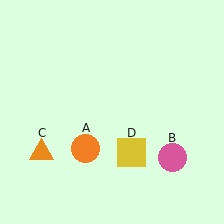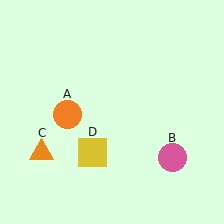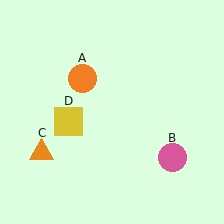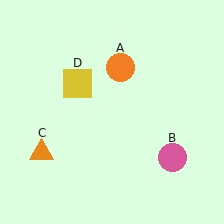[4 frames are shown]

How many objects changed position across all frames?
2 objects changed position: orange circle (object A), yellow square (object D).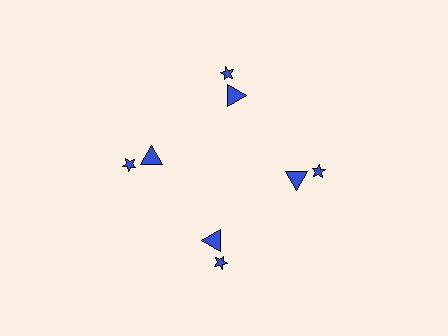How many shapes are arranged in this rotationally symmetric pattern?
There are 8 shapes, arranged in 4 groups of 2.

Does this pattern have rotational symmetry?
Yes, this pattern has 4-fold rotational symmetry. It looks the same after rotating 90 degrees around the center.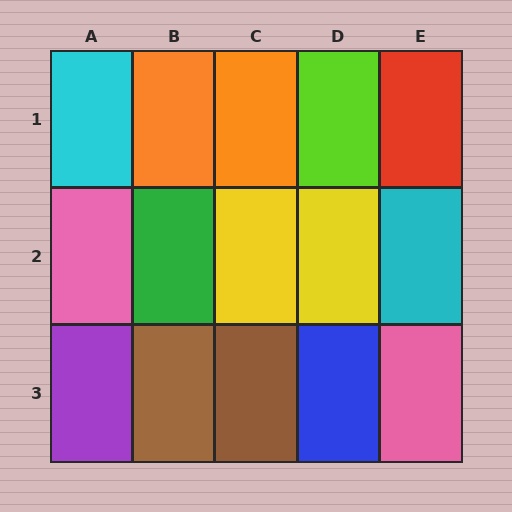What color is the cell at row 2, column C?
Yellow.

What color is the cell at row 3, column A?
Purple.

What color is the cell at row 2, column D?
Yellow.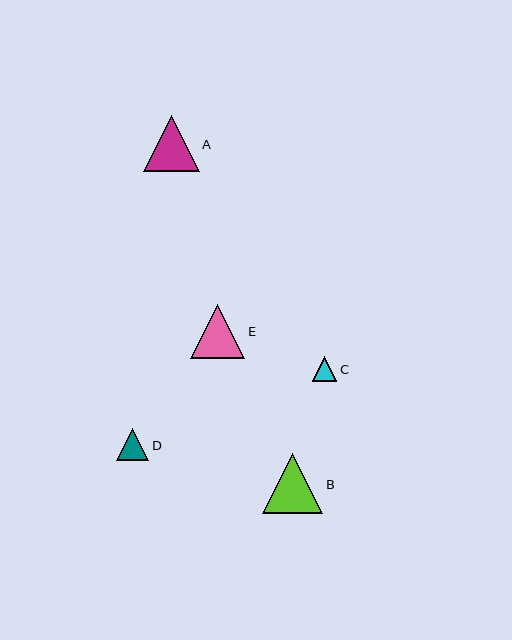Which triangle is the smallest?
Triangle C is the smallest with a size of approximately 24 pixels.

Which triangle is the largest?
Triangle B is the largest with a size of approximately 60 pixels.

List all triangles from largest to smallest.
From largest to smallest: B, A, E, D, C.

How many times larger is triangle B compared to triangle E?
Triangle B is approximately 1.1 times the size of triangle E.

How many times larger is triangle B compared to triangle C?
Triangle B is approximately 2.5 times the size of triangle C.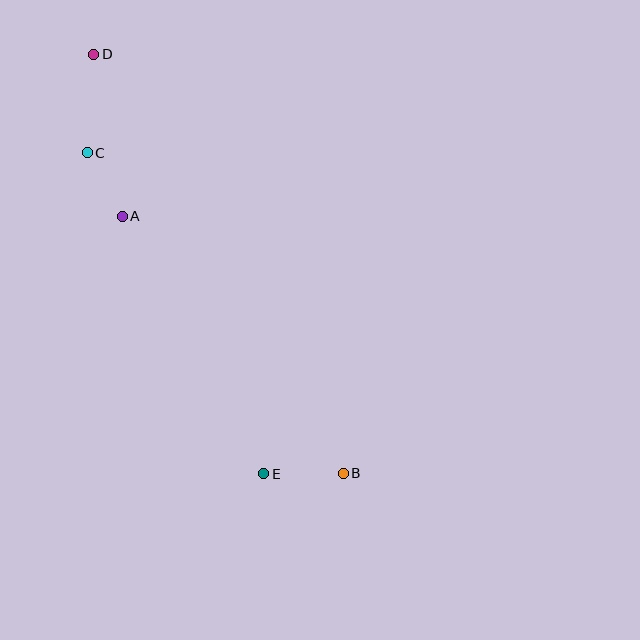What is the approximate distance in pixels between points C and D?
The distance between C and D is approximately 99 pixels.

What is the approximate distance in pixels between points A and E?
The distance between A and E is approximately 293 pixels.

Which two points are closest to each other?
Points A and C are closest to each other.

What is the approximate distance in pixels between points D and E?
The distance between D and E is approximately 452 pixels.